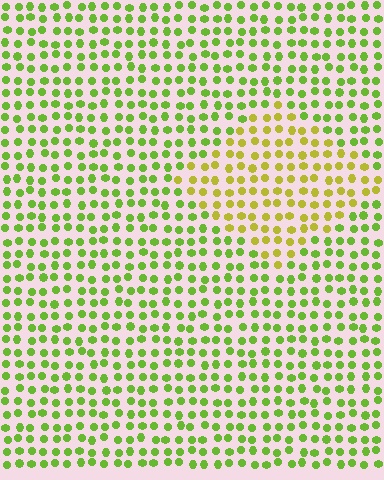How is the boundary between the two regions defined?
The boundary is defined purely by a slight shift in hue (about 35 degrees). Spacing, size, and orientation are identical on both sides.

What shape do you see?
I see a diamond.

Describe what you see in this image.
The image is filled with small lime elements in a uniform arrangement. A diamond-shaped region is visible where the elements are tinted to a slightly different hue, forming a subtle color boundary.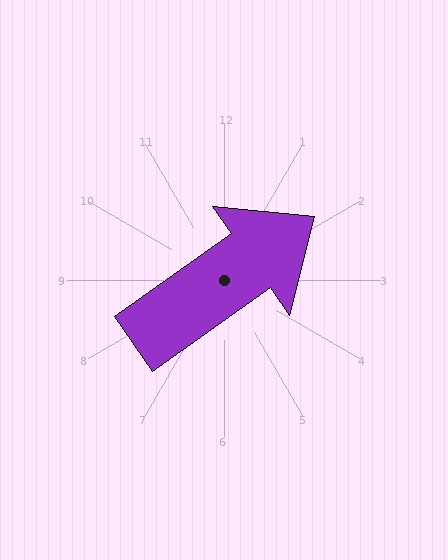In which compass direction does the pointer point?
Northeast.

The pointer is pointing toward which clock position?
Roughly 2 o'clock.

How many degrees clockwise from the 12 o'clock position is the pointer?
Approximately 55 degrees.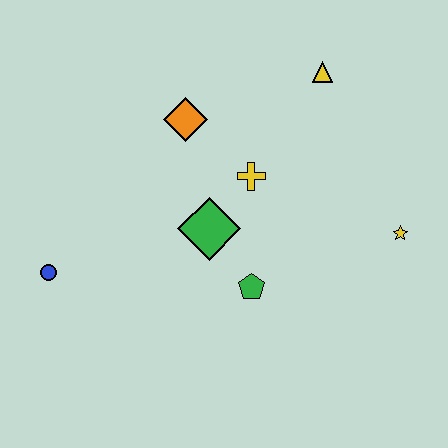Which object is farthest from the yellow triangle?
The blue circle is farthest from the yellow triangle.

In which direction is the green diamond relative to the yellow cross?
The green diamond is below the yellow cross.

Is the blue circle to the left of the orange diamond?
Yes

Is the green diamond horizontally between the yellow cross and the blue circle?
Yes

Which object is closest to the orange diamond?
The yellow cross is closest to the orange diamond.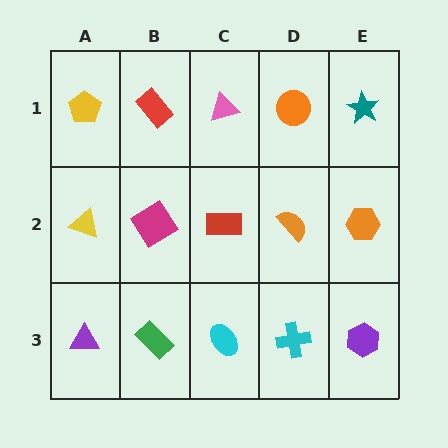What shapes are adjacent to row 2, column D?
An orange circle (row 1, column D), a cyan cross (row 3, column D), a red rectangle (row 2, column C), an orange hexagon (row 2, column E).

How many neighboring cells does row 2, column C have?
4.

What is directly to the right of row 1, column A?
A red rectangle.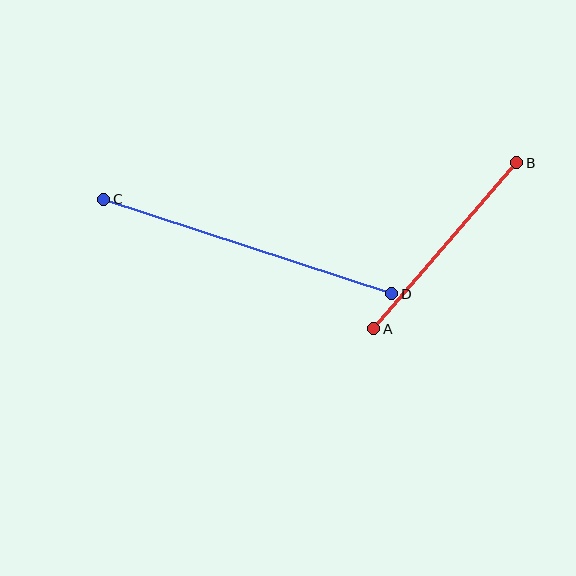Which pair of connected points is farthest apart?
Points C and D are farthest apart.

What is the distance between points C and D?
The distance is approximately 303 pixels.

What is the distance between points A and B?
The distance is approximately 219 pixels.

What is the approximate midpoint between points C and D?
The midpoint is at approximately (248, 246) pixels.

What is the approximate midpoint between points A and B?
The midpoint is at approximately (445, 246) pixels.